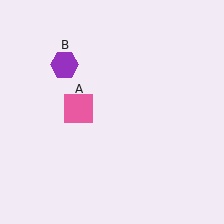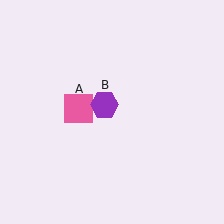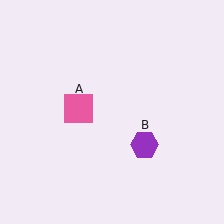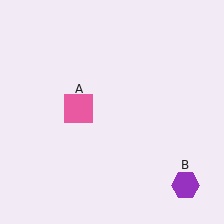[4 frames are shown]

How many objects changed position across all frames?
1 object changed position: purple hexagon (object B).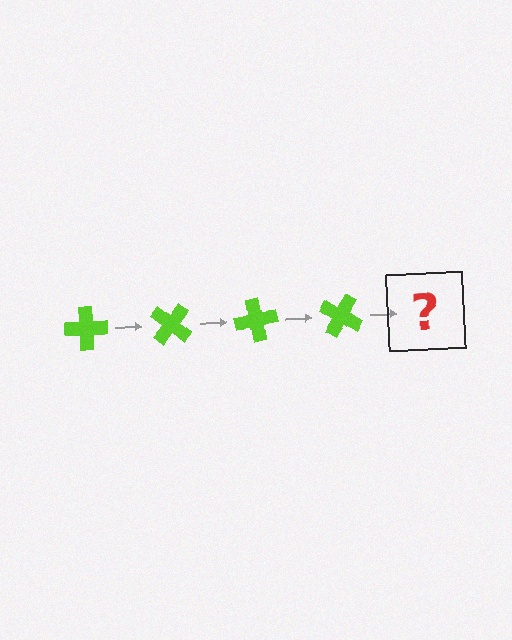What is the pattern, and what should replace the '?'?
The pattern is that the cross rotates 40 degrees each step. The '?' should be a lime cross rotated 160 degrees.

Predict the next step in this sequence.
The next step is a lime cross rotated 160 degrees.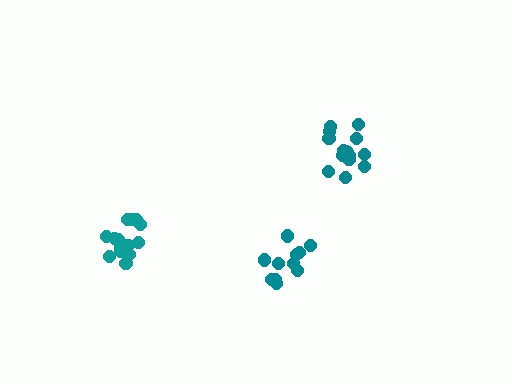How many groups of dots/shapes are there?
There are 3 groups.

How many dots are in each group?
Group 1: 12 dots, Group 2: 15 dots, Group 3: 14 dots (41 total).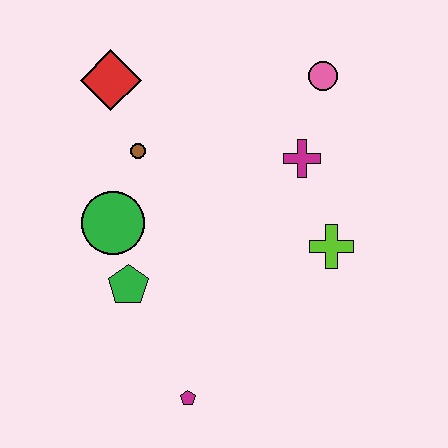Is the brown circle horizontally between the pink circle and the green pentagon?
Yes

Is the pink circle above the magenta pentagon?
Yes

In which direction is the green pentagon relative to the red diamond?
The green pentagon is below the red diamond.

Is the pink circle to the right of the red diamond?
Yes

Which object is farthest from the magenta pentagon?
The pink circle is farthest from the magenta pentagon.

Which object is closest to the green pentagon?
The green circle is closest to the green pentagon.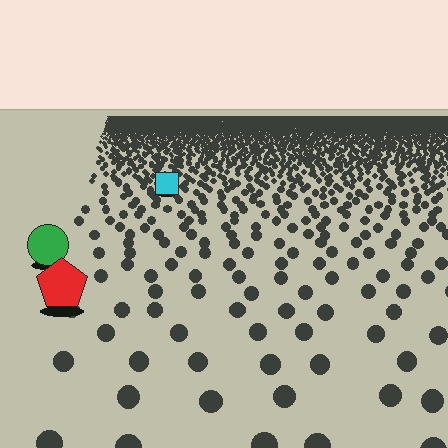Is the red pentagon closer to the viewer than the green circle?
Yes. The red pentagon is closer — you can tell from the texture gradient: the ground texture is coarser near it.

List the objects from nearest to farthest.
From nearest to farthest: the red pentagon, the green circle, the cyan square.